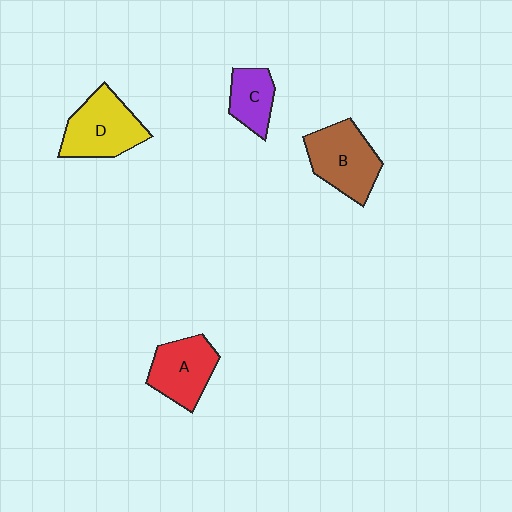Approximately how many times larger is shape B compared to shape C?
Approximately 1.7 times.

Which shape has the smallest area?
Shape C (purple).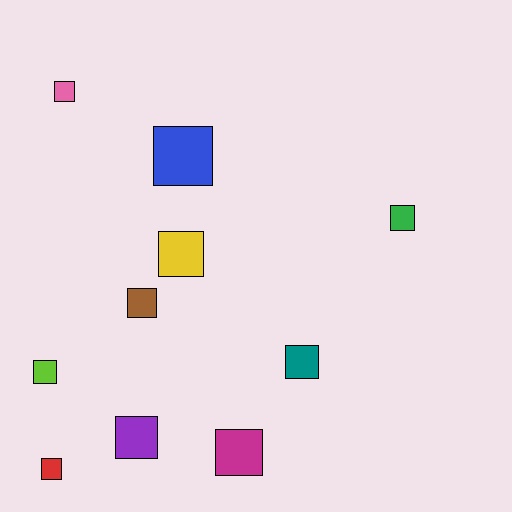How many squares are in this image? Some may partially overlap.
There are 10 squares.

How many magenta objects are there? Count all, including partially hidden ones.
There is 1 magenta object.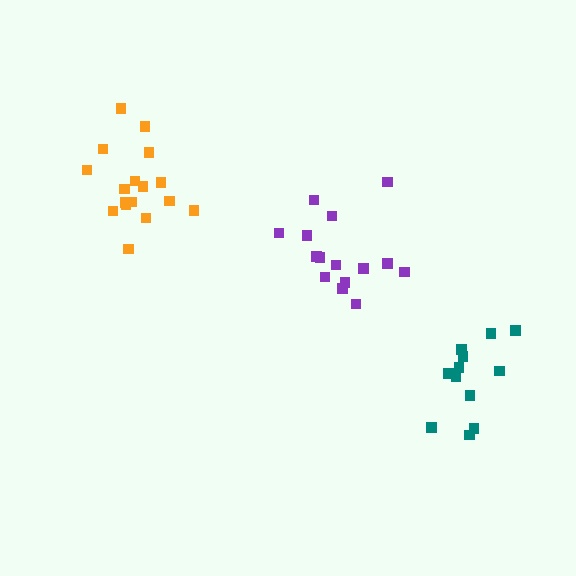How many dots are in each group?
Group 1: 15 dots, Group 2: 17 dots, Group 3: 12 dots (44 total).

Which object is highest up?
The orange cluster is topmost.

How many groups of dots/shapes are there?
There are 3 groups.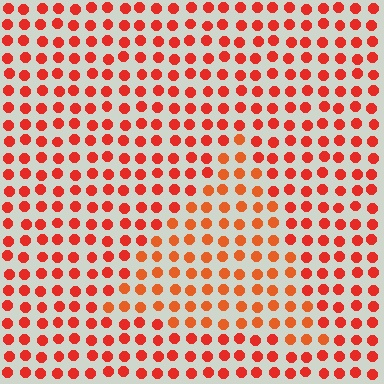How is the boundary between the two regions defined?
The boundary is defined purely by a slight shift in hue (about 17 degrees). Spacing, size, and orientation are identical on both sides.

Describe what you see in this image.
The image is filled with small red elements in a uniform arrangement. A triangle-shaped region is visible where the elements are tinted to a slightly different hue, forming a subtle color boundary.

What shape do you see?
I see a triangle.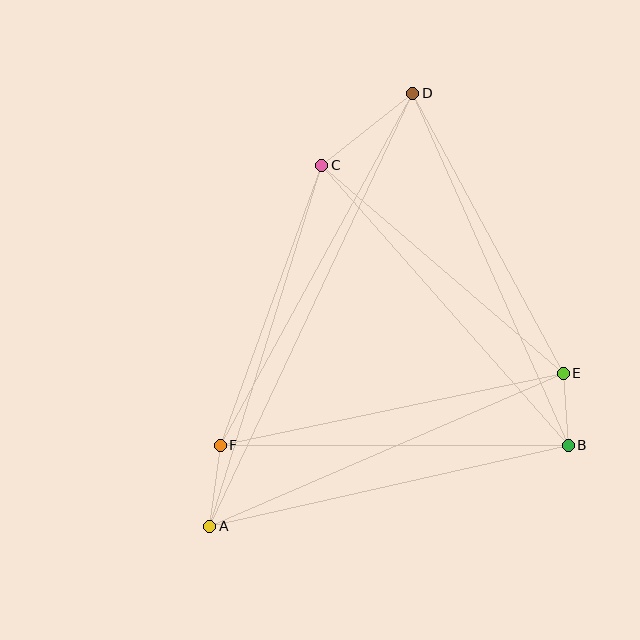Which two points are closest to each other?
Points B and E are closest to each other.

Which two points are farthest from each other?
Points A and D are farthest from each other.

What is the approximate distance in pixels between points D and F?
The distance between D and F is approximately 401 pixels.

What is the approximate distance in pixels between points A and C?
The distance between A and C is approximately 378 pixels.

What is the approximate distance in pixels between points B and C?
The distance between B and C is approximately 373 pixels.